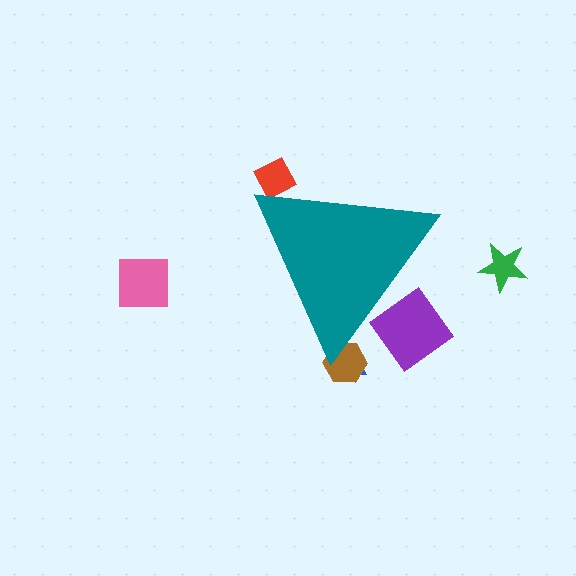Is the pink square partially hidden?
No, the pink square is fully visible.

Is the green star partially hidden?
No, the green star is fully visible.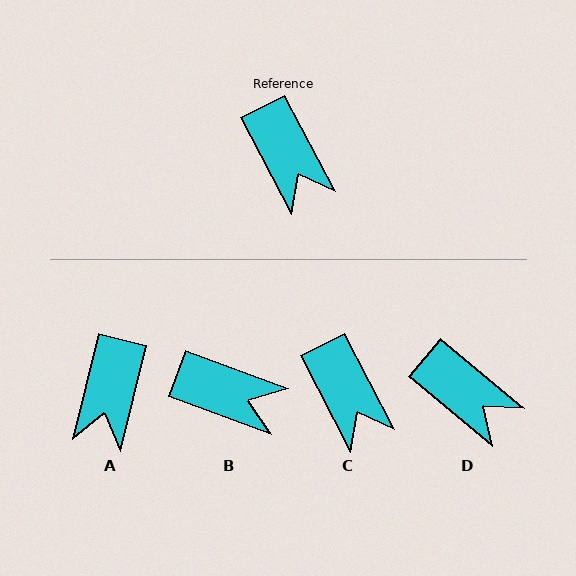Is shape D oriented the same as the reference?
No, it is off by about 23 degrees.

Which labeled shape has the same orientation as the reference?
C.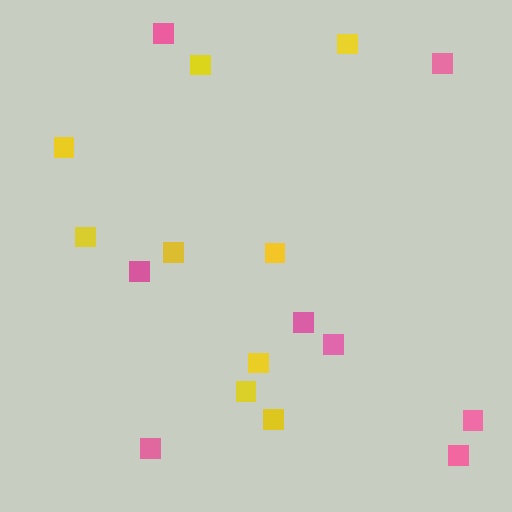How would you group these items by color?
There are 2 groups: one group of yellow squares (9) and one group of pink squares (8).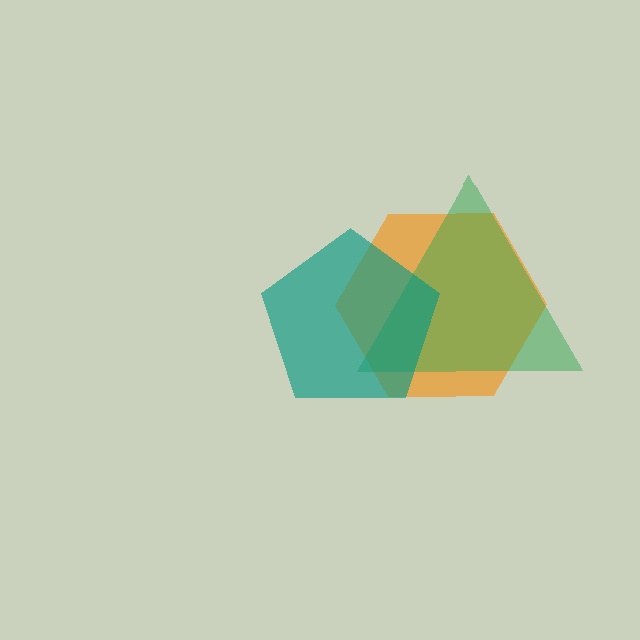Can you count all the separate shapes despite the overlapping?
Yes, there are 3 separate shapes.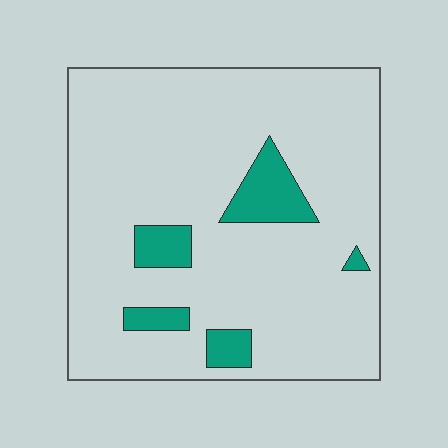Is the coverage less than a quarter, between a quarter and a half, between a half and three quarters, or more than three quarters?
Less than a quarter.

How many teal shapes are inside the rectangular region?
5.